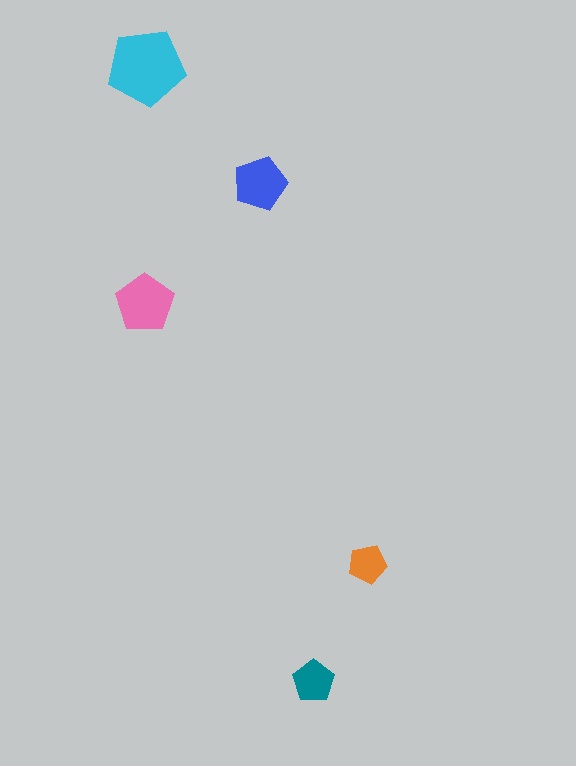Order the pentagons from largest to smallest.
the cyan one, the pink one, the blue one, the teal one, the orange one.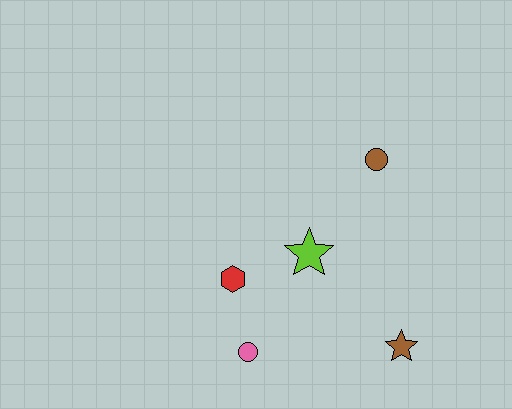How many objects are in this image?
There are 5 objects.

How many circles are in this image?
There are 2 circles.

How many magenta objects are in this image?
There are no magenta objects.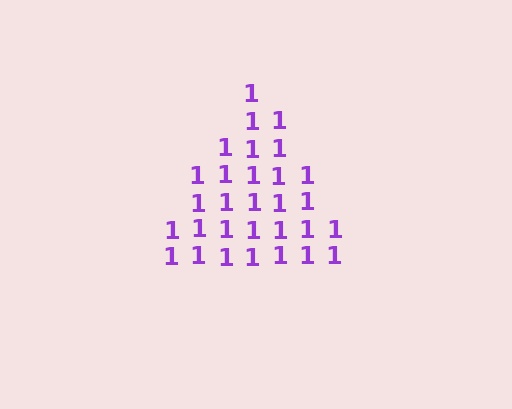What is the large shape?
The large shape is a triangle.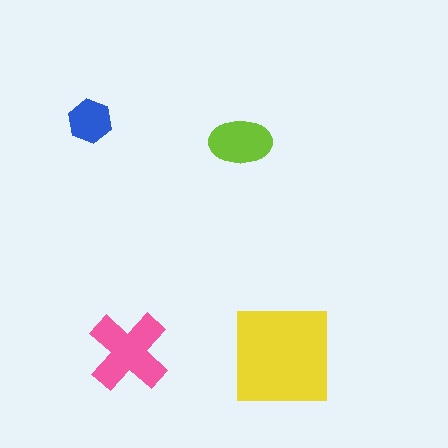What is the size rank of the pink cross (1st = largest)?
2nd.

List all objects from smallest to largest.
The blue hexagon, the lime ellipse, the pink cross, the yellow square.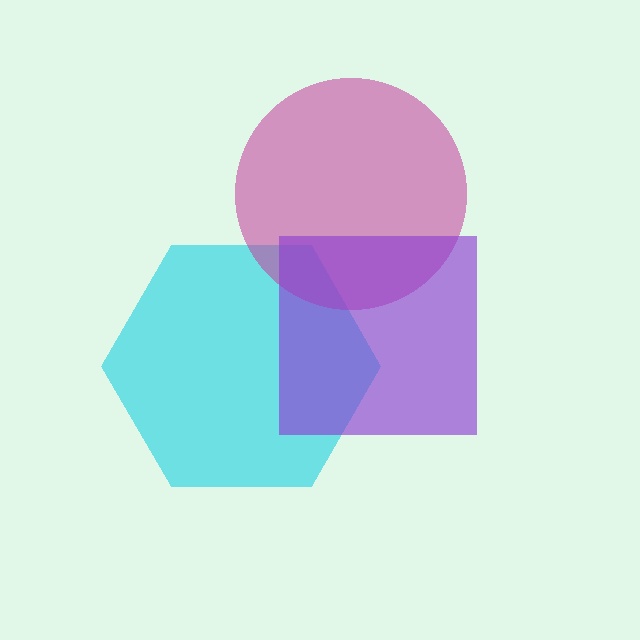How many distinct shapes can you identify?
There are 3 distinct shapes: a cyan hexagon, a magenta circle, a purple square.